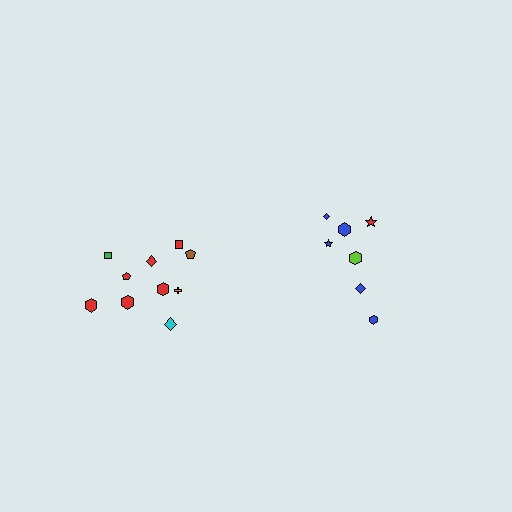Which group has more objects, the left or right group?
The left group.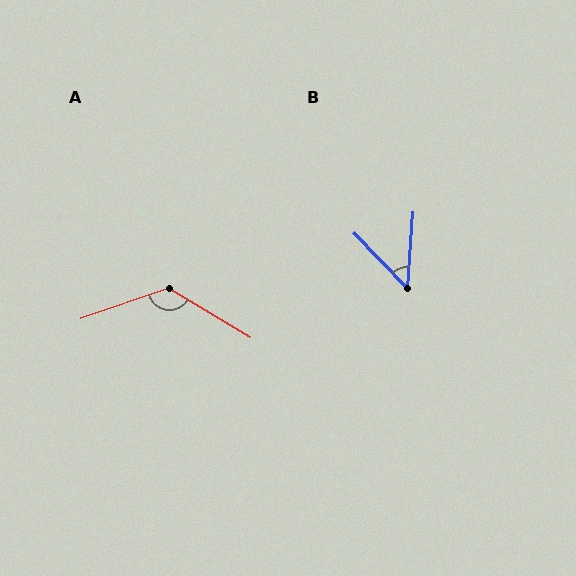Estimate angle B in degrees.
Approximately 48 degrees.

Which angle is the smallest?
B, at approximately 48 degrees.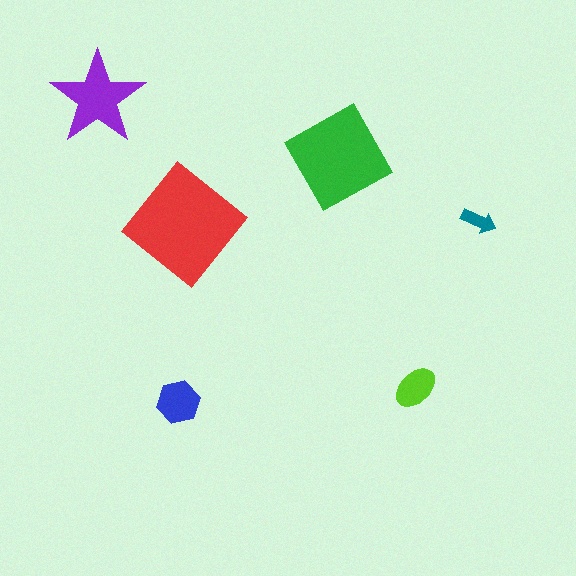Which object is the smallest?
The teal arrow.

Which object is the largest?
The red diamond.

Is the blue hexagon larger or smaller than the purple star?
Smaller.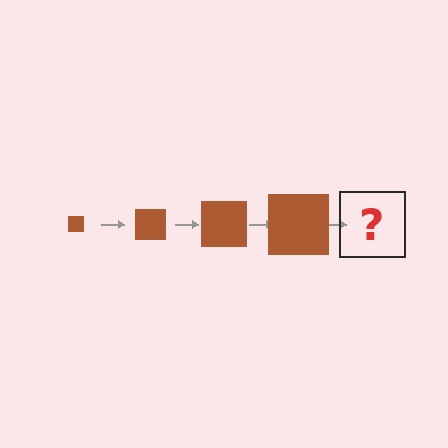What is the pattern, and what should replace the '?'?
The pattern is that the square gets progressively larger each step. The '?' should be a brown square, larger than the previous one.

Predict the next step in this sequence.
The next step is a brown square, larger than the previous one.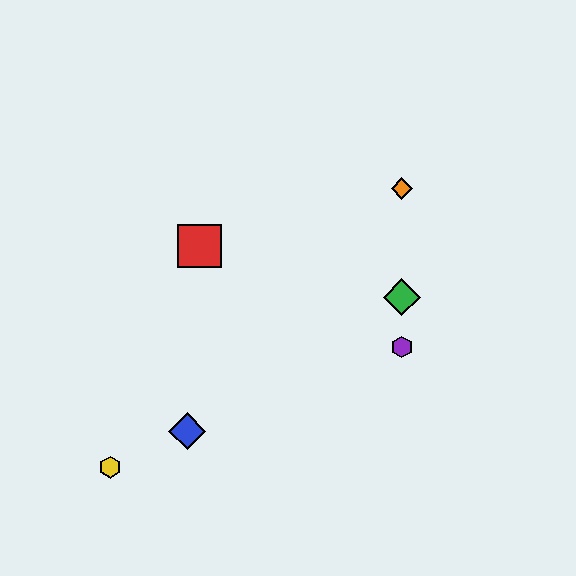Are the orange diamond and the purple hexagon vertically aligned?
Yes, both are at x≈402.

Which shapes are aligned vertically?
The green diamond, the purple hexagon, the orange diamond are aligned vertically.